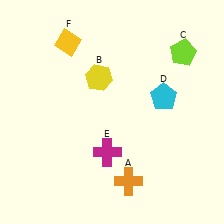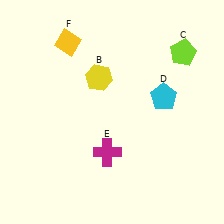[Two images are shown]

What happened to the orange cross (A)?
The orange cross (A) was removed in Image 2. It was in the bottom-right area of Image 1.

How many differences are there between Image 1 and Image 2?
There is 1 difference between the two images.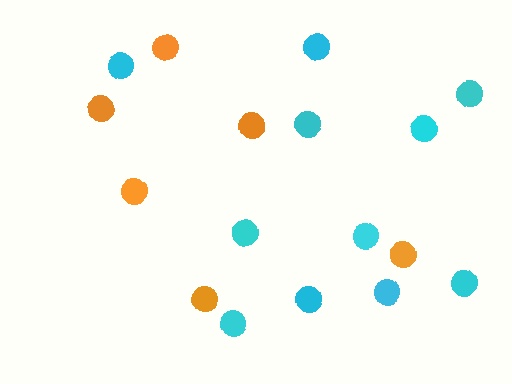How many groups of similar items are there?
There are 2 groups: one group of cyan circles (11) and one group of orange circles (6).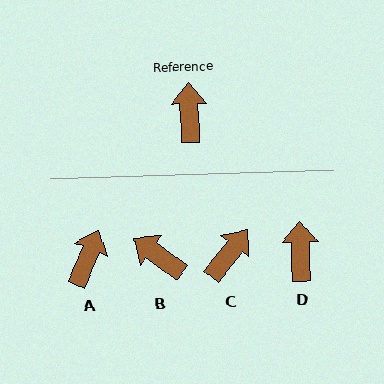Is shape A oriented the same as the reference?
No, it is off by about 25 degrees.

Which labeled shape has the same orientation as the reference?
D.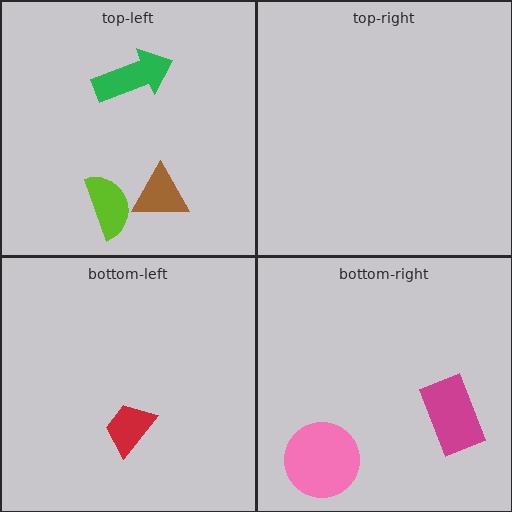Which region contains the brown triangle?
The top-left region.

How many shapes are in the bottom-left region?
1.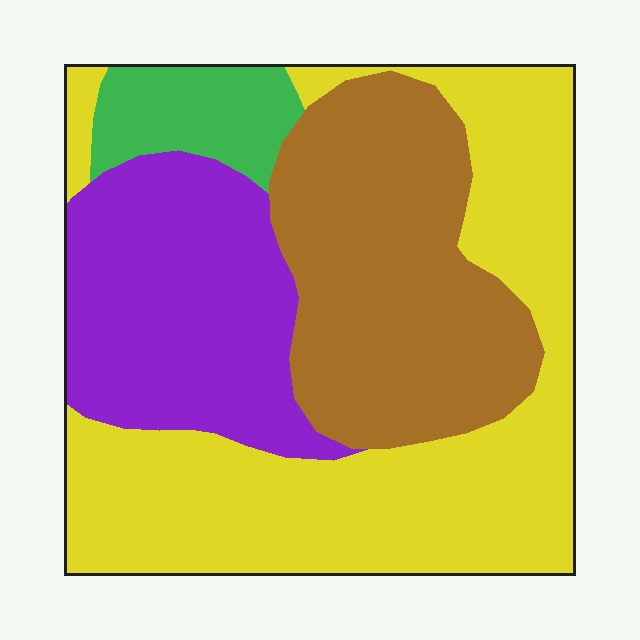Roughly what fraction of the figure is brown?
Brown takes up between a quarter and a half of the figure.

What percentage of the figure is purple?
Purple takes up about one quarter (1/4) of the figure.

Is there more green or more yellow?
Yellow.